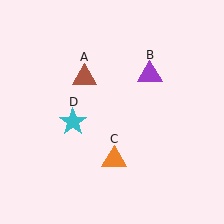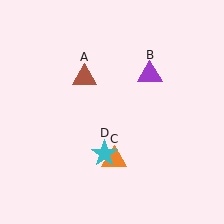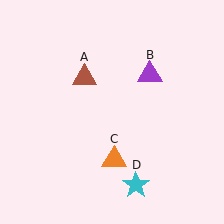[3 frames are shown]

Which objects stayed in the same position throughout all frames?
Brown triangle (object A) and purple triangle (object B) and orange triangle (object C) remained stationary.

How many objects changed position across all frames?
1 object changed position: cyan star (object D).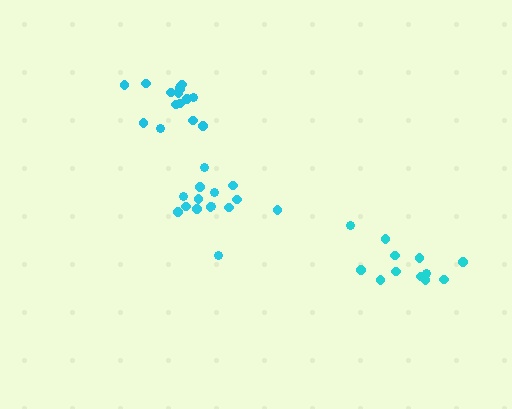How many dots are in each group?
Group 1: 15 dots, Group 2: 12 dots, Group 3: 15 dots (42 total).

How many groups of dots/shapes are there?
There are 3 groups.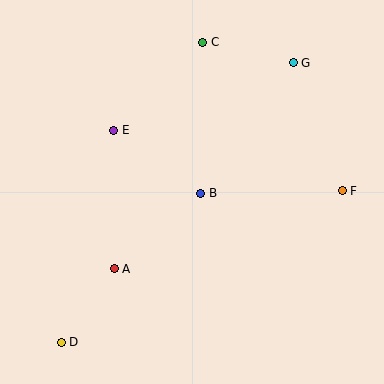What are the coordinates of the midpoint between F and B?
The midpoint between F and B is at (271, 192).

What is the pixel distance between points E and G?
The distance between E and G is 192 pixels.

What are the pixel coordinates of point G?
Point G is at (293, 63).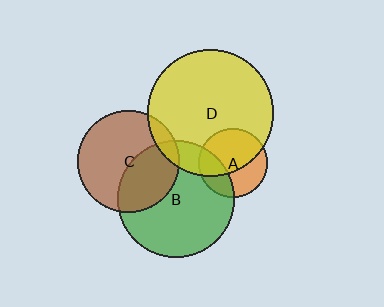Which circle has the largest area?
Circle D (yellow).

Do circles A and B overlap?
Yes.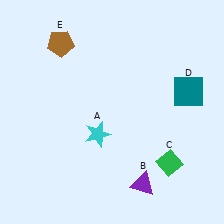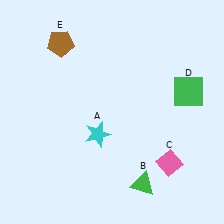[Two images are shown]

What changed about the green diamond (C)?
In Image 1, C is green. In Image 2, it changed to pink.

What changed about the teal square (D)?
In Image 1, D is teal. In Image 2, it changed to green.